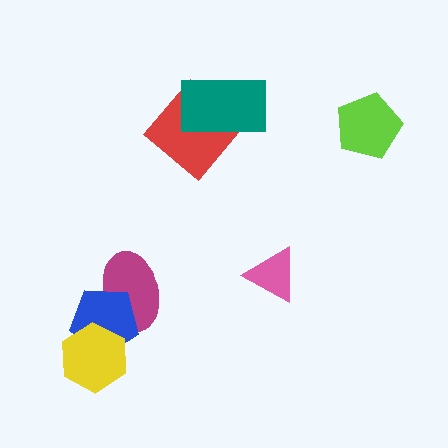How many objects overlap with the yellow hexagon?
1 object overlaps with the yellow hexagon.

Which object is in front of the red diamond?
The teal rectangle is in front of the red diamond.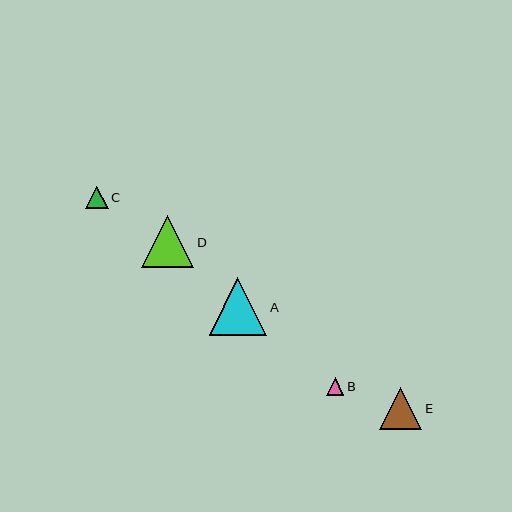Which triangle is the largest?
Triangle A is the largest with a size of approximately 58 pixels.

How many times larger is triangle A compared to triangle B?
Triangle A is approximately 3.3 times the size of triangle B.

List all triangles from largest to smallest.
From largest to smallest: A, D, E, C, B.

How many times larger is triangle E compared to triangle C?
Triangle E is approximately 1.9 times the size of triangle C.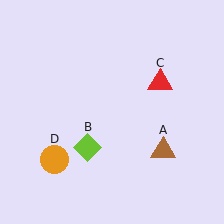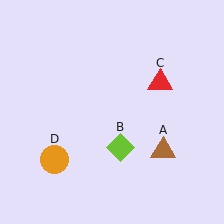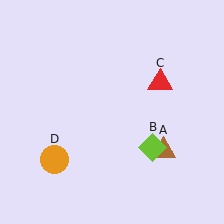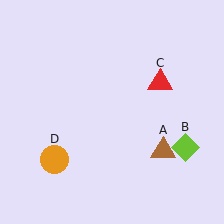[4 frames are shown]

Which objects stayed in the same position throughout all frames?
Brown triangle (object A) and red triangle (object C) and orange circle (object D) remained stationary.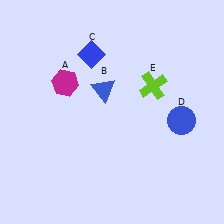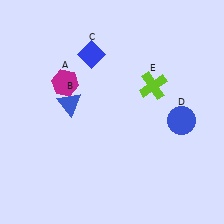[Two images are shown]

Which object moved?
The blue triangle (B) moved left.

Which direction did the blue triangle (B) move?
The blue triangle (B) moved left.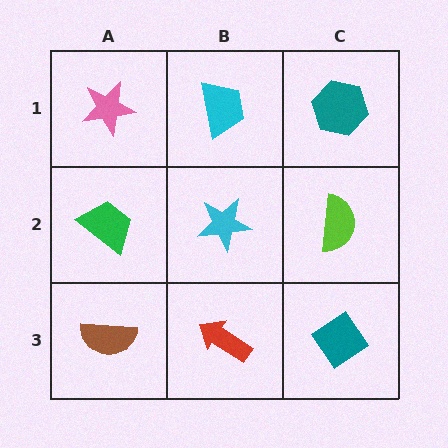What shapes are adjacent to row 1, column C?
A lime semicircle (row 2, column C), a cyan trapezoid (row 1, column B).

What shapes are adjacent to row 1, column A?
A green trapezoid (row 2, column A), a cyan trapezoid (row 1, column B).